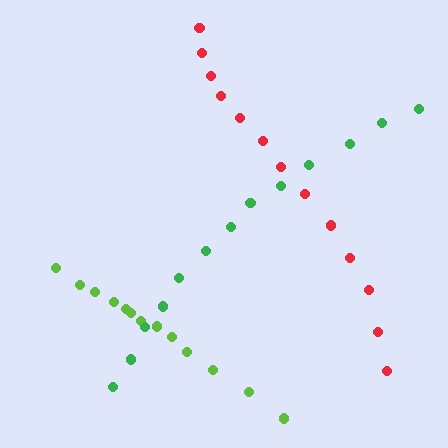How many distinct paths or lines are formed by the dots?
There are 3 distinct paths.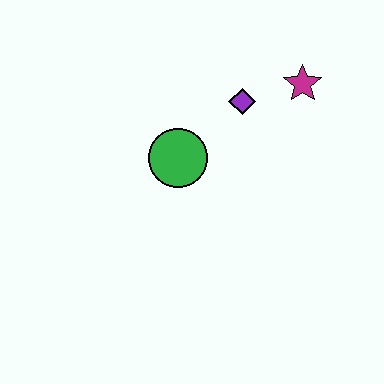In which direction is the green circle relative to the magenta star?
The green circle is to the left of the magenta star.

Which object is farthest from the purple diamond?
The green circle is farthest from the purple diamond.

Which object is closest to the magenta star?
The purple diamond is closest to the magenta star.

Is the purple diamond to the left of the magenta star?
Yes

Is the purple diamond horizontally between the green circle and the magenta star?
Yes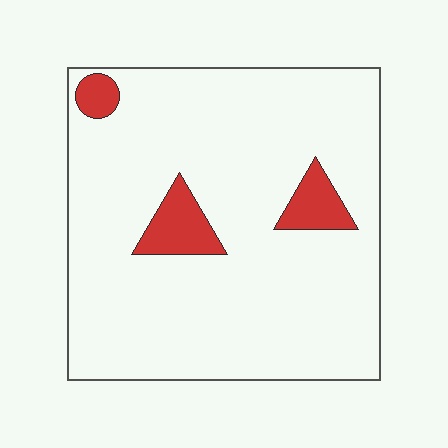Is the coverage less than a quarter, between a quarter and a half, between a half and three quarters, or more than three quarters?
Less than a quarter.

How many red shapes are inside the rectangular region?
3.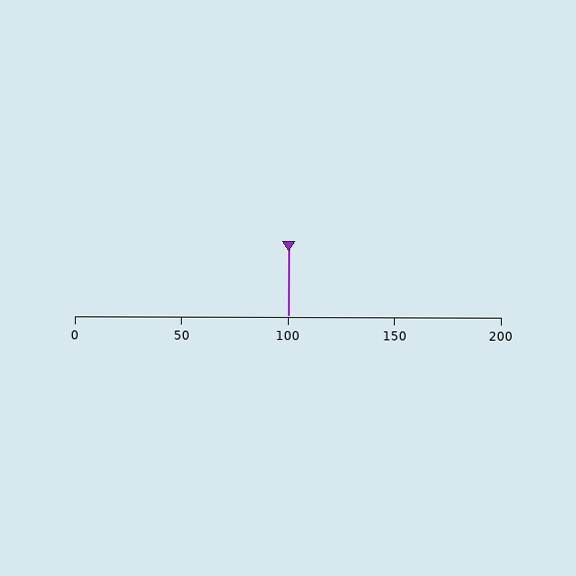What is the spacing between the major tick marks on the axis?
The major ticks are spaced 50 apart.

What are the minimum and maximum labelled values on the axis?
The axis runs from 0 to 200.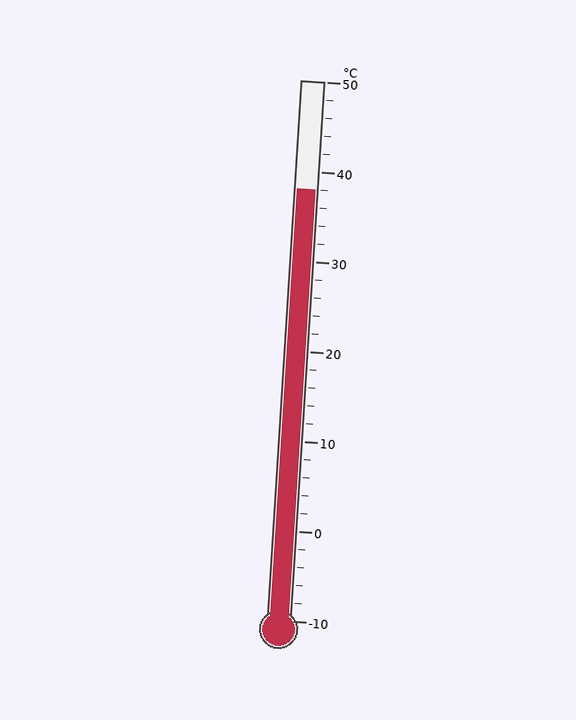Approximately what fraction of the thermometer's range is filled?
The thermometer is filled to approximately 80% of its range.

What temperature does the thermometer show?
The thermometer shows approximately 38°C.